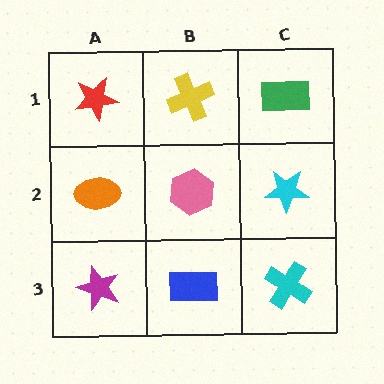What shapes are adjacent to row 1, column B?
A pink hexagon (row 2, column B), a red star (row 1, column A), a green rectangle (row 1, column C).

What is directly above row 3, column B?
A pink hexagon.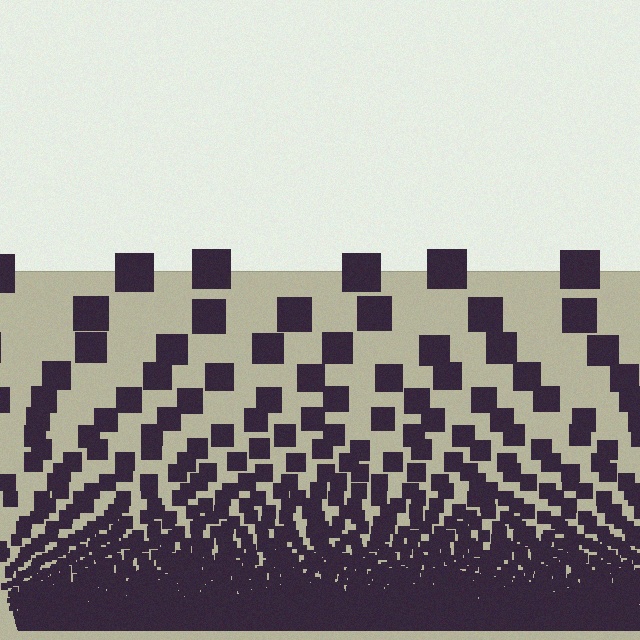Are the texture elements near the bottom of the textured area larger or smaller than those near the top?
Smaller. The gradient is inverted — elements near the bottom are smaller and denser.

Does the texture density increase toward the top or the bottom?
Density increases toward the bottom.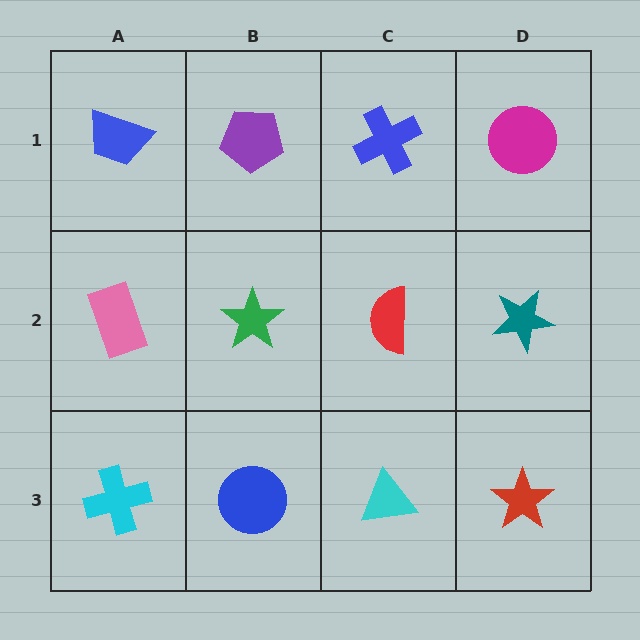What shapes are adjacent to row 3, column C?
A red semicircle (row 2, column C), a blue circle (row 3, column B), a red star (row 3, column D).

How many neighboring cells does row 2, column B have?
4.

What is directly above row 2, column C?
A blue cross.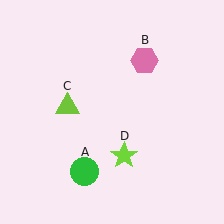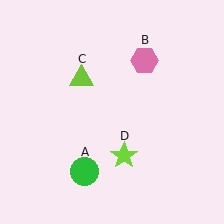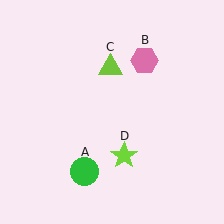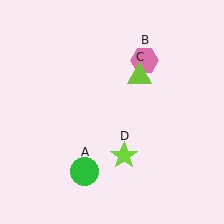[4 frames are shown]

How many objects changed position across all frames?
1 object changed position: lime triangle (object C).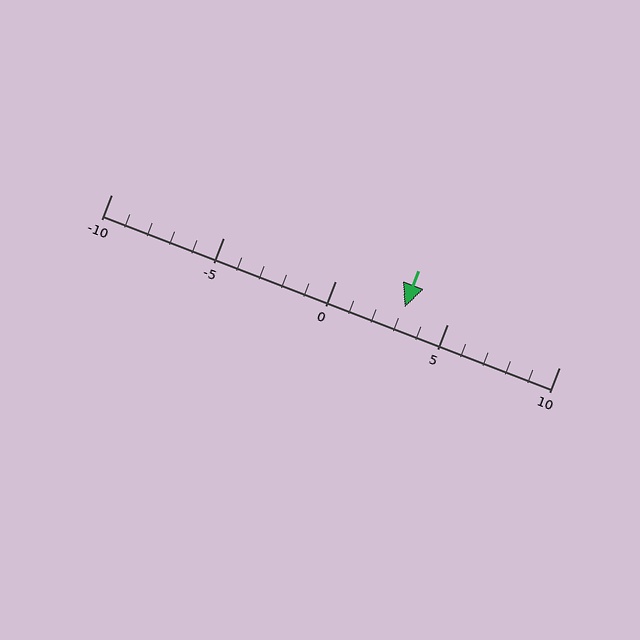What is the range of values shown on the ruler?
The ruler shows values from -10 to 10.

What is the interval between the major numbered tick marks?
The major tick marks are spaced 5 units apart.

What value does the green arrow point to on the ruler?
The green arrow points to approximately 3.